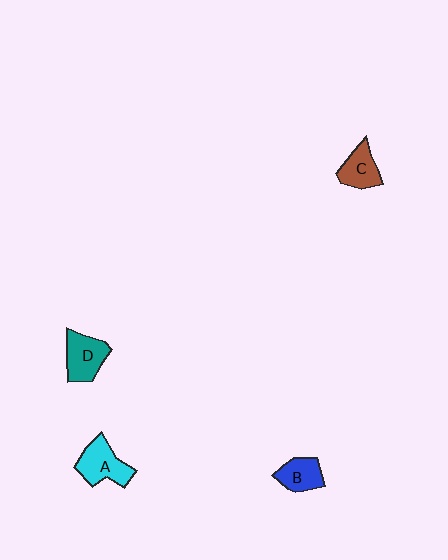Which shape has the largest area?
Shape A (cyan).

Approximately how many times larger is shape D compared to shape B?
Approximately 1.3 times.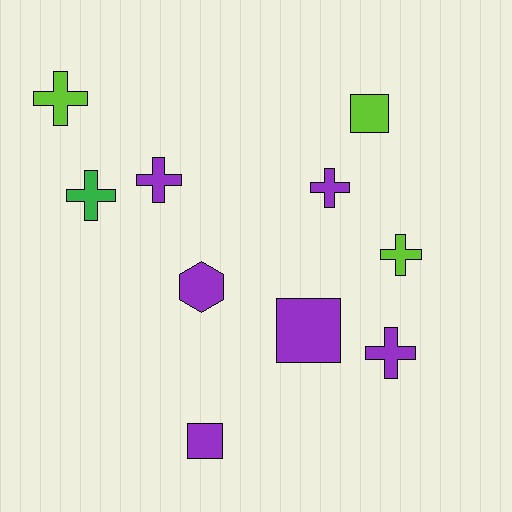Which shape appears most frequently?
Cross, with 6 objects.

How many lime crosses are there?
There are 2 lime crosses.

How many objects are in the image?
There are 10 objects.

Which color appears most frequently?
Purple, with 6 objects.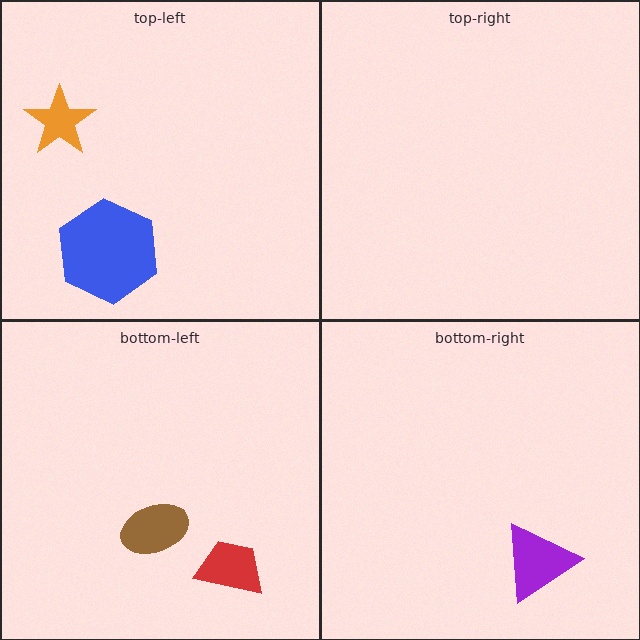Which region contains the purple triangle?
The bottom-right region.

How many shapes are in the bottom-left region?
2.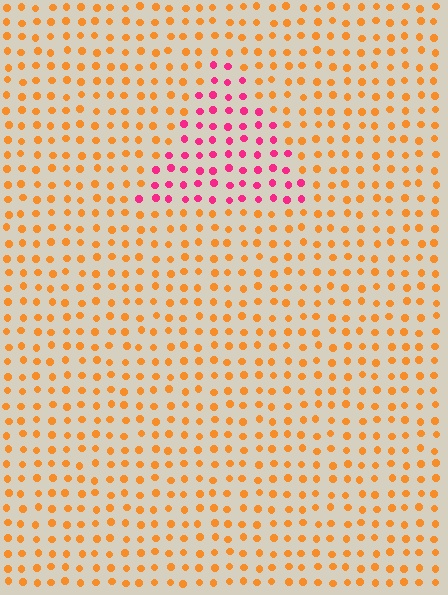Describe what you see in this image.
The image is filled with small orange elements in a uniform arrangement. A triangle-shaped region is visible where the elements are tinted to a slightly different hue, forming a subtle color boundary.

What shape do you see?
I see a triangle.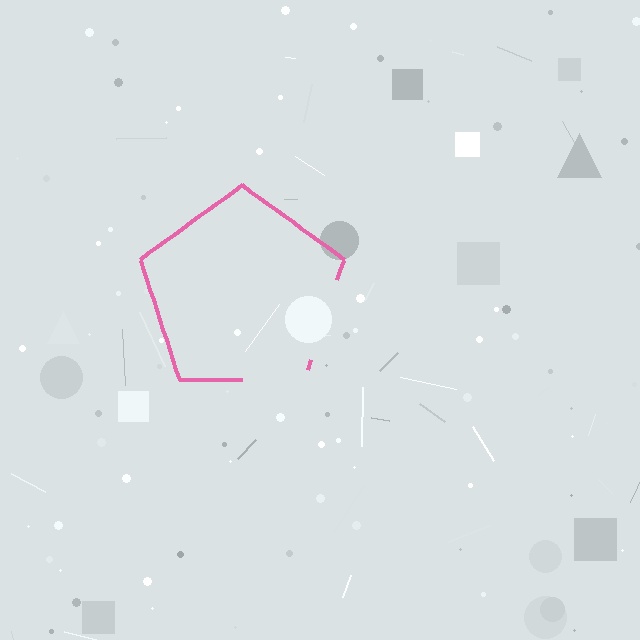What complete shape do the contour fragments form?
The contour fragments form a pentagon.